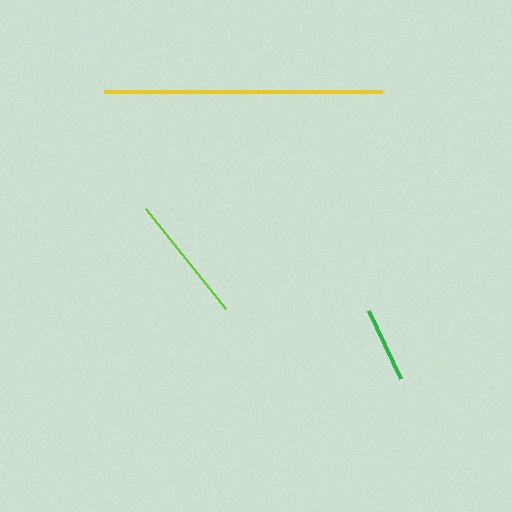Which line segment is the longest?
The yellow line is the longest at approximately 278 pixels.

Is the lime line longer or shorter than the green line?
The lime line is longer than the green line.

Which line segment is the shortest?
The green line is the shortest at approximately 74 pixels.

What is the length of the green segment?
The green segment is approximately 74 pixels long.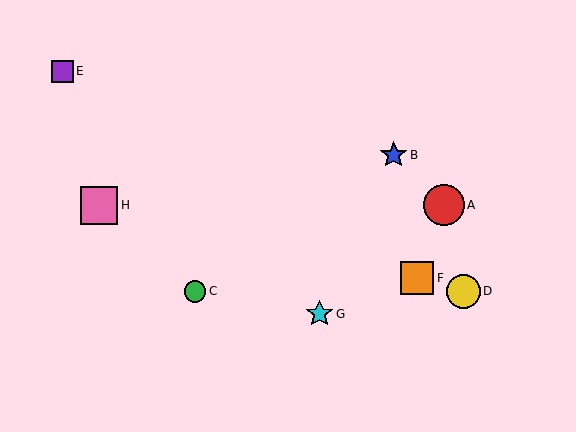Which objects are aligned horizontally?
Objects A, H are aligned horizontally.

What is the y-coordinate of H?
Object H is at y≈205.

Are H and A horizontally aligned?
Yes, both are at y≈205.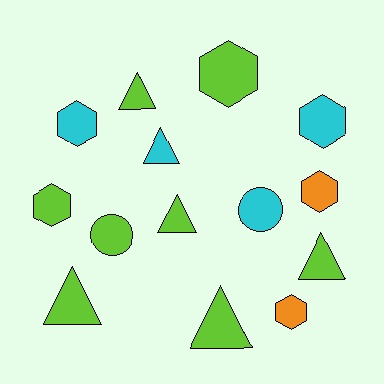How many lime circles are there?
There is 1 lime circle.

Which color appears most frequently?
Lime, with 8 objects.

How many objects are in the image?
There are 14 objects.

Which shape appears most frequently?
Triangle, with 6 objects.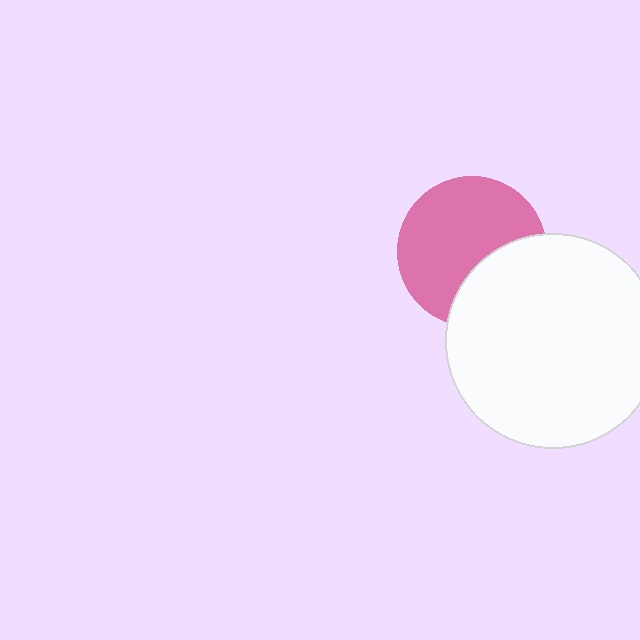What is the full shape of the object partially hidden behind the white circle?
The partially hidden object is a pink circle.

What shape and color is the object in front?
The object in front is a white circle.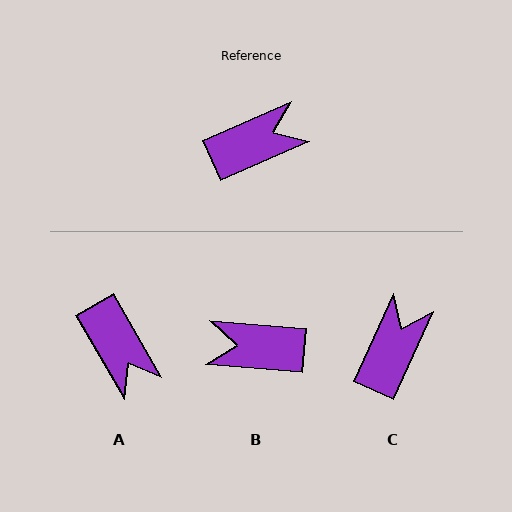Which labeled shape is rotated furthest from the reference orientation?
B, about 152 degrees away.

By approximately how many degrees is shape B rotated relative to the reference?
Approximately 152 degrees counter-clockwise.